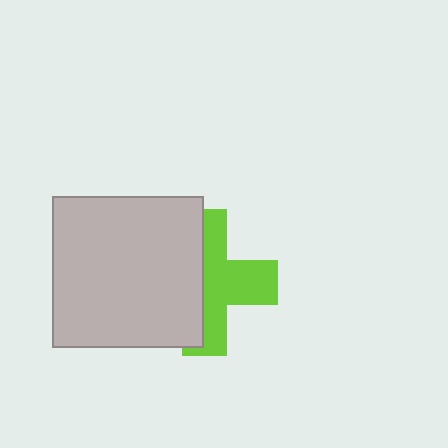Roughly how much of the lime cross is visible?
About half of it is visible (roughly 53%).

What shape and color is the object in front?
The object in front is a light gray square.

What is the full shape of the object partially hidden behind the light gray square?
The partially hidden object is a lime cross.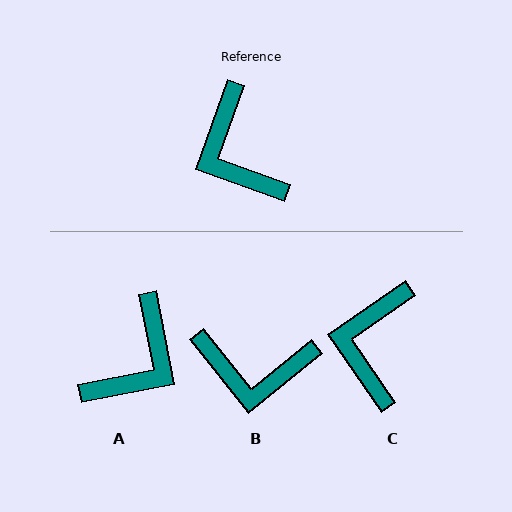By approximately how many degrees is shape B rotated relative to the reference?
Approximately 58 degrees counter-clockwise.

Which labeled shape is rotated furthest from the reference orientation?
A, about 121 degrees away.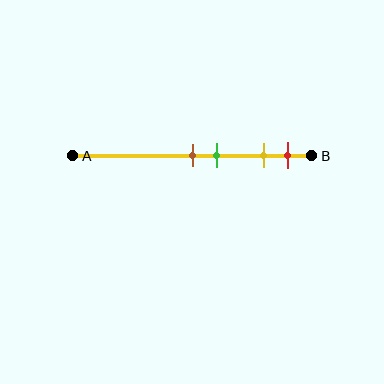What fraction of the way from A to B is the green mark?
The green mark is approximately 60% (0.6) of the way from A to B.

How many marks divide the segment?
There are 4 marks dividing the segment.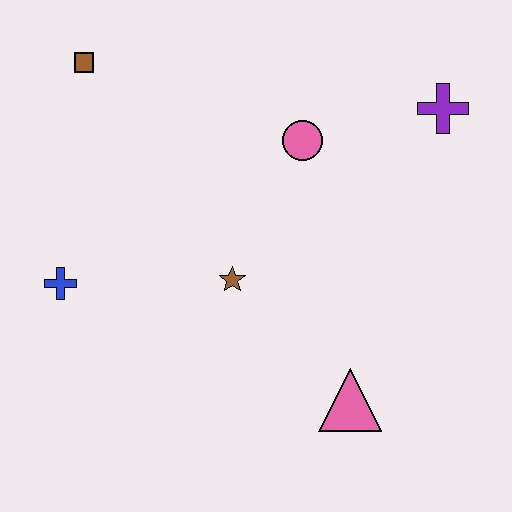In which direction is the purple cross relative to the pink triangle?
The purple cross is above the pink triangle.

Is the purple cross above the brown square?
No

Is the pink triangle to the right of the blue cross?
Yes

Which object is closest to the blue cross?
The brown star is closest to the blue cross.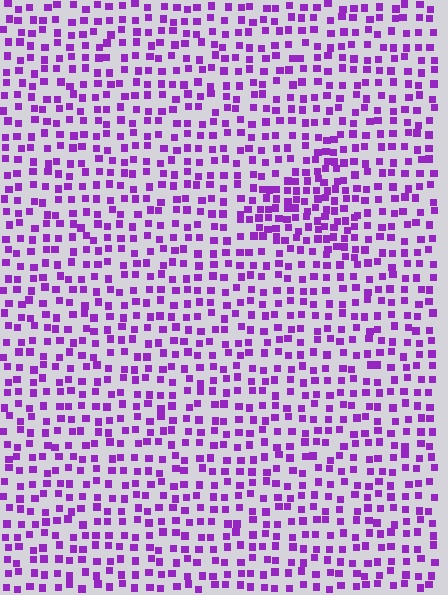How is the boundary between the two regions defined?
The boundary is defined by a change in element density (approximately 1.8x ratio). All elements are the same color, size, and shape.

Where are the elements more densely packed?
The elements are more densely packed inside the triangle boundary.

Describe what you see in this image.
The image contains small purple elements arranged at two different densities. A triangle-shaped region is visible where the elements are more densely packed than the surrounding area.